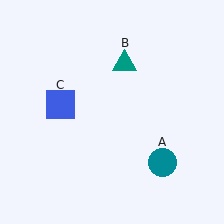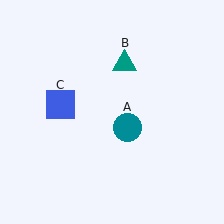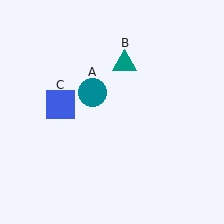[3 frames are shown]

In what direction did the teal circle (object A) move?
The teal circle (object A) moved up and to the left.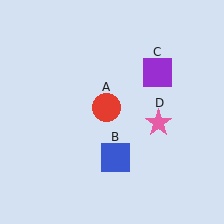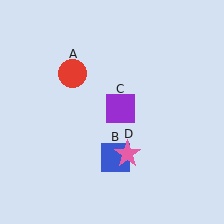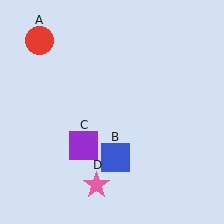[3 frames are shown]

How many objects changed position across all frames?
3 objects changed position: red circle (object A), purple square (object C), pink star (object D).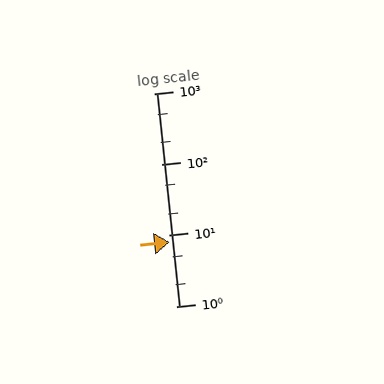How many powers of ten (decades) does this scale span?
The scale spans 3 decades, from 1 to 1000.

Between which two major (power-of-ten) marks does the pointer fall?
The pointer is between 1 and 10.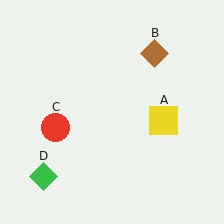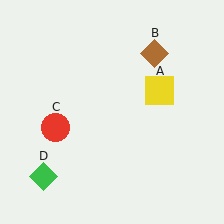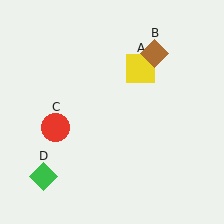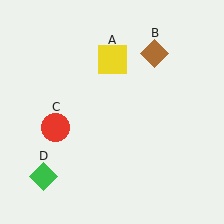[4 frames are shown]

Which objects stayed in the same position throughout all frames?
Brown diamond (object B) and red circle (object C) and green diamond (object D) remained stationary.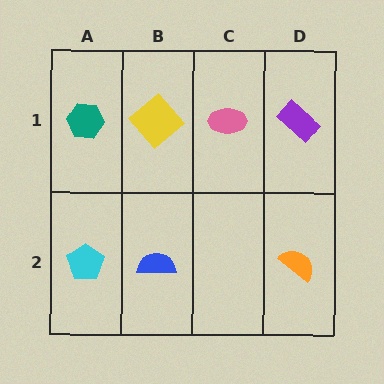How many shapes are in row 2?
3 shapes.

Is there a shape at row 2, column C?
No, that cell is empty.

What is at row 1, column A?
A teal hexagon.